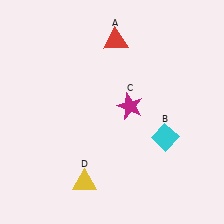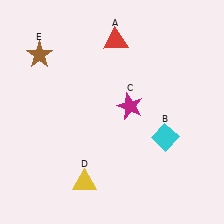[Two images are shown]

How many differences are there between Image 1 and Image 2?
There is 1 difference between the two images.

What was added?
A brown star (E) was added in Image 2.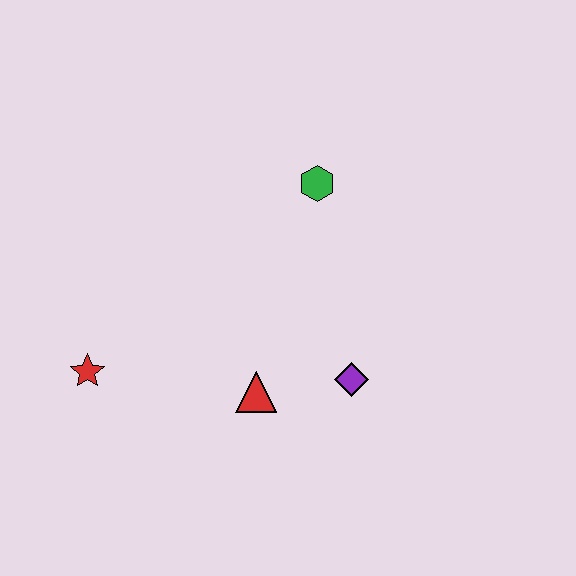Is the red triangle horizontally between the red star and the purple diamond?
Yes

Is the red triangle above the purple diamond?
No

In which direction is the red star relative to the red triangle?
The red star is to the left of the red triangle.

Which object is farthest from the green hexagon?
The red star is farthest from the green hexagon.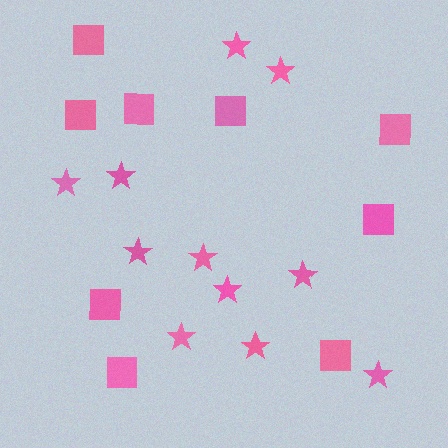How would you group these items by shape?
There are 2 groups: one group of stars (11) and one group of squares (9).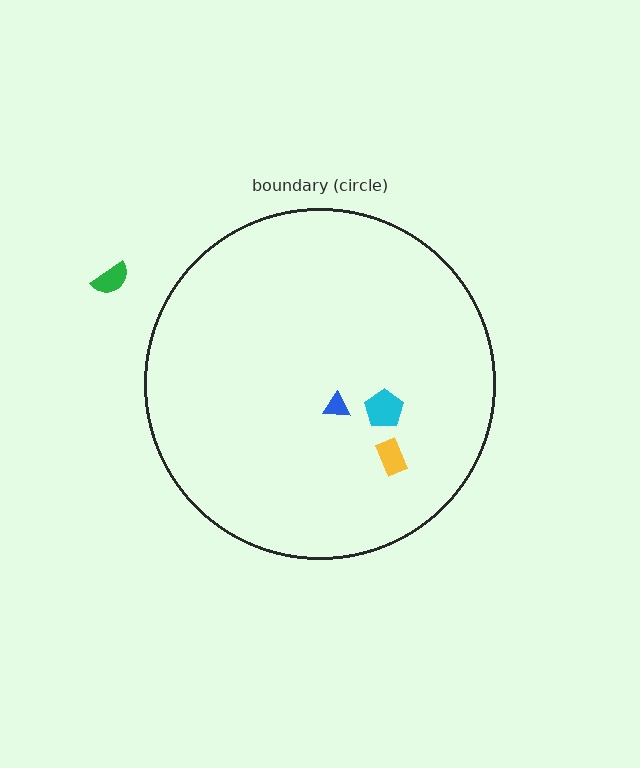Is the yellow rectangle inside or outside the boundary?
Inside.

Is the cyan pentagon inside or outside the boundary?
Inside.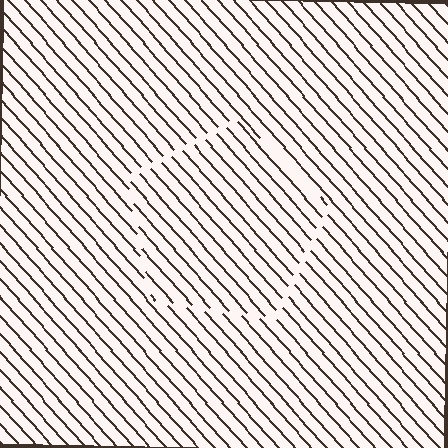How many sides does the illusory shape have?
5 sides — the line-ends trace a pentagon.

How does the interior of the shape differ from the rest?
The interior of the shape contains the same grating, shifted by half a period — the contour is defined by the phase discontinuity where line-ends from the inner and outer gratings abut.